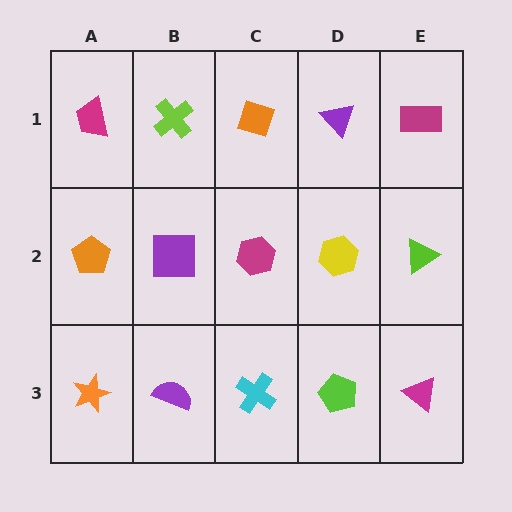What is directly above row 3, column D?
A yellow hexagon.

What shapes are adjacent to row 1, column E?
A lime triangle (row 2, column E), a purple triangle (row 1, column D).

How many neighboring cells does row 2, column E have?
3.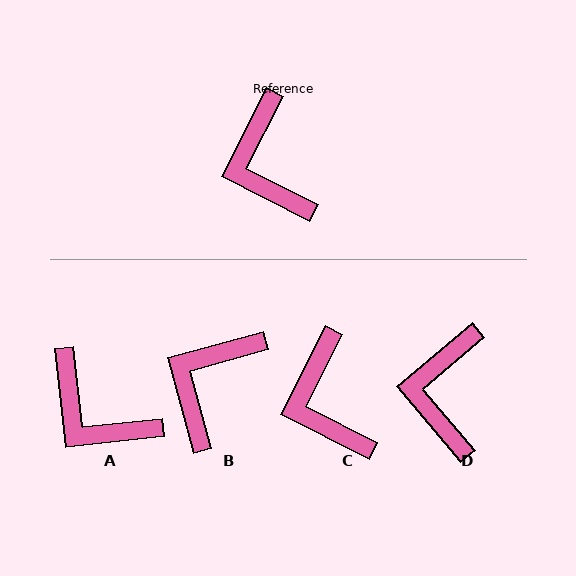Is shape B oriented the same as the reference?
No, it is off by about 48 degrees.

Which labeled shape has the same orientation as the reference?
C.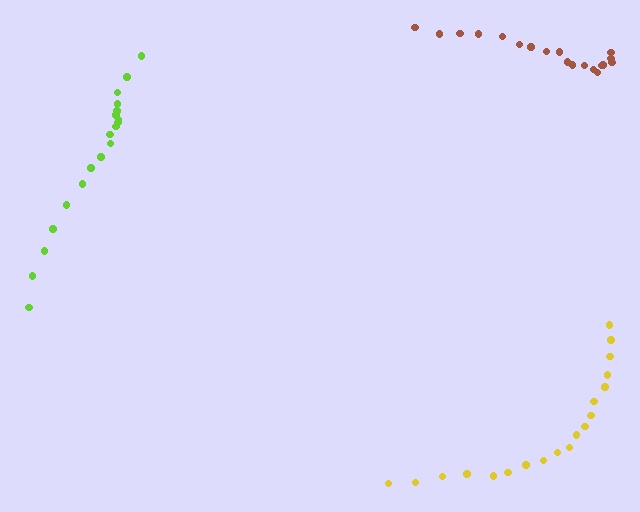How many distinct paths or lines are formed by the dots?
There are 3 distinct paths.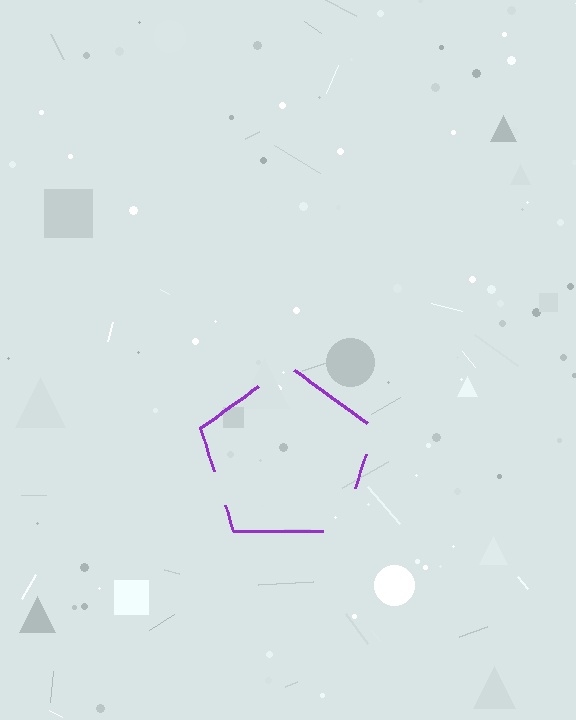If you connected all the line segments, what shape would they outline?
They would outline a pentagon.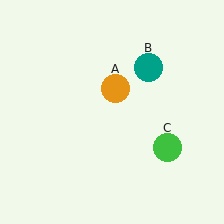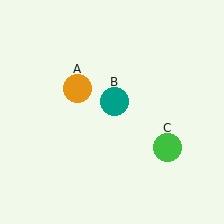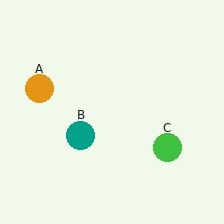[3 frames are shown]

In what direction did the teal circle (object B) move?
The teal circle (object B) moved down and to the left.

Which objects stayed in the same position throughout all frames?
Green circle (object C) remained stationary.